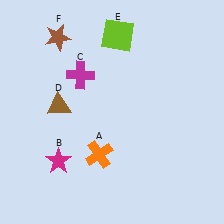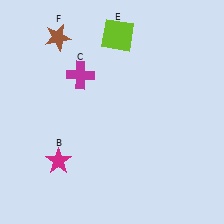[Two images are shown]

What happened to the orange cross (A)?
The orange cross (A) was removed in Image 2. It was in the bottom-left area of Image 1.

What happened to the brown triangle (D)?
The brown triangle (D) was removed in Image 2. It was in the top-left area of Image 1.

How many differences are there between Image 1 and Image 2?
There are 2 differences between the two images.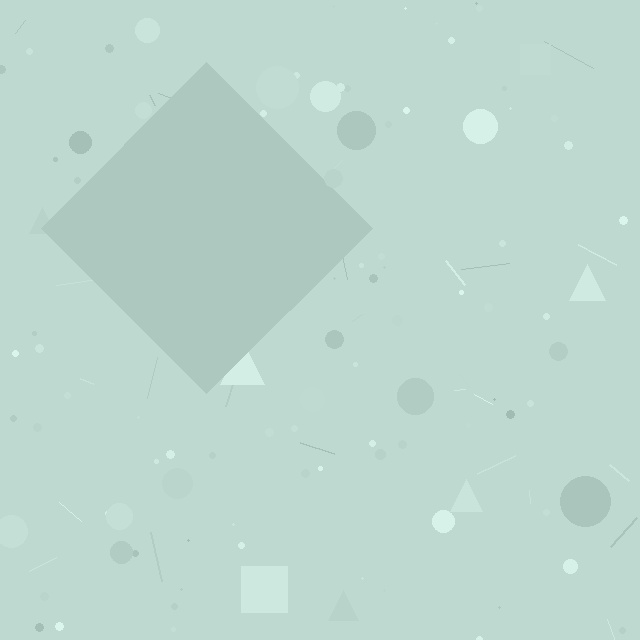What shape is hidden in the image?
A diamond is hidden in the image.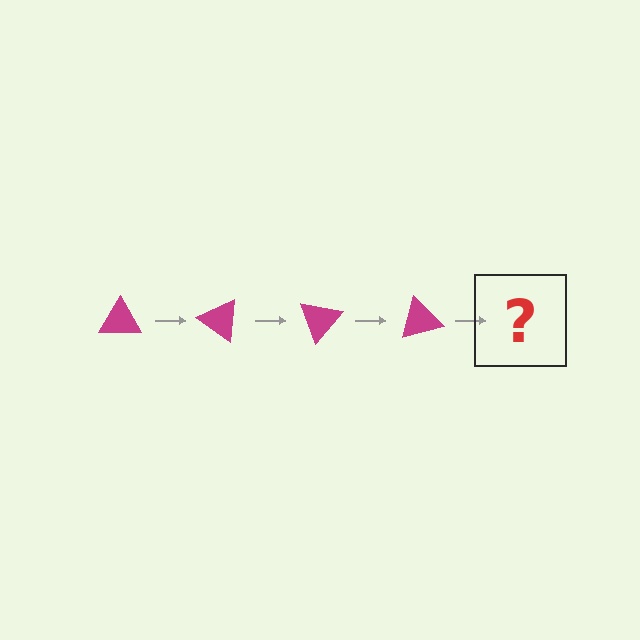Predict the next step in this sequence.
The next step is a magenta triangle rotated 140 degrees.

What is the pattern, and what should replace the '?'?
The pattern is that the triangle rotates 35 degrees each step. The '?' should be a magenta triangle rotated 140 degrees.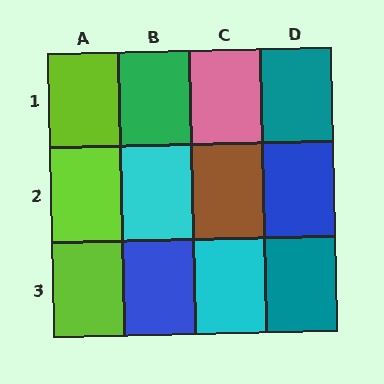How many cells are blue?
2 cells are blue.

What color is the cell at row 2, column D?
Blue.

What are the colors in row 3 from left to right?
Lime, blue, cyan, teal.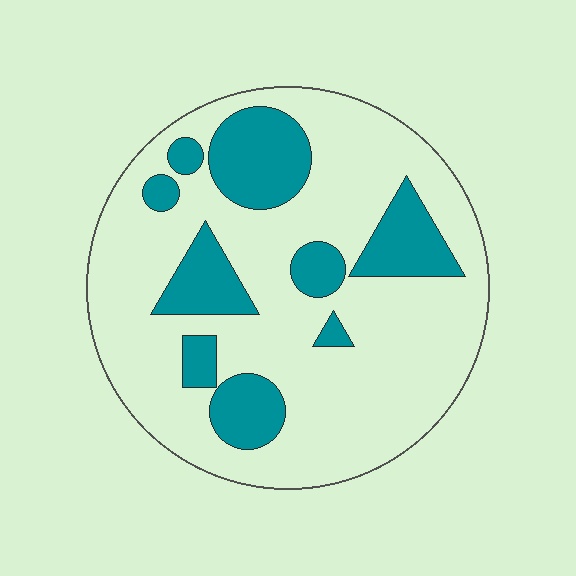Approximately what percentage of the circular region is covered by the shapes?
Approximately 25%.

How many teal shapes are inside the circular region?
9.